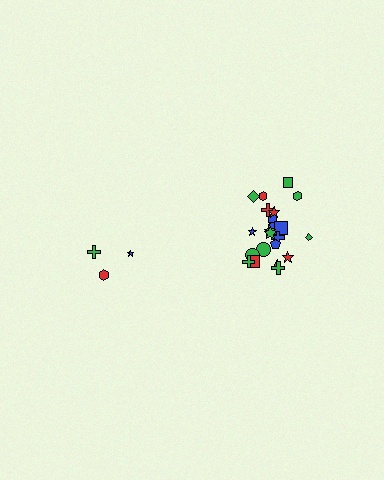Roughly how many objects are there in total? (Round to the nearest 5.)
Roughly 25 objects in total.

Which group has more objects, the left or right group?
The right group.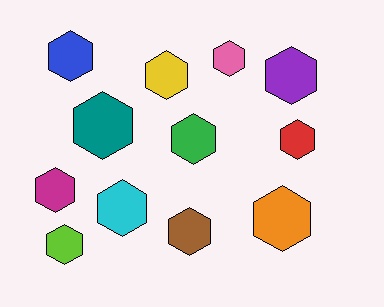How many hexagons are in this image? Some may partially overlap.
There are 12 hexagons.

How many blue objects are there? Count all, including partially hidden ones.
There is 1 blue object.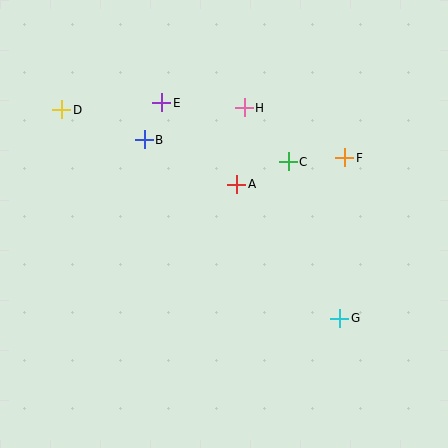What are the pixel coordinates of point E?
Point E is at (162, 103).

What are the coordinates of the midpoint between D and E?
The midpoint between D and E is at (112, 106).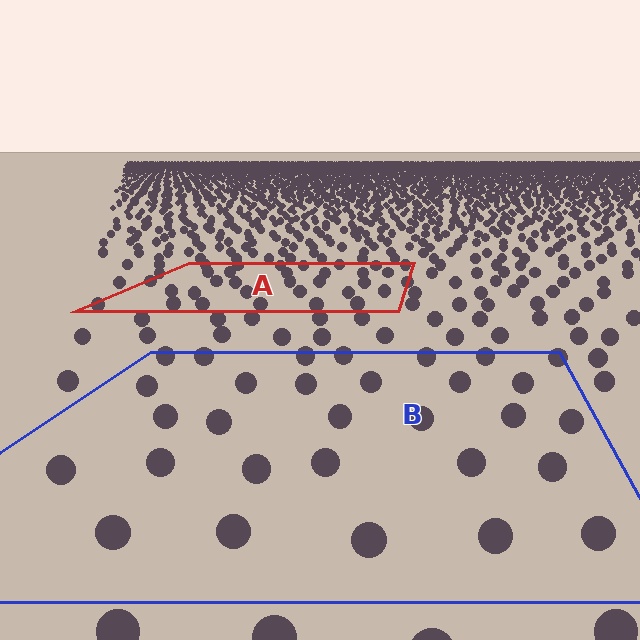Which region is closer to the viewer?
Region B is closer. The texture elements there are larger and more spread out.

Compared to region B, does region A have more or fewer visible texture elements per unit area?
Region A has more texture elements per unit area — they are packed more densely because it is farther away.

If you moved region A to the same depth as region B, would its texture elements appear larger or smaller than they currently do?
They would appear larger. At a closer depth, the same texture elements are projected at a bigger on-screen size.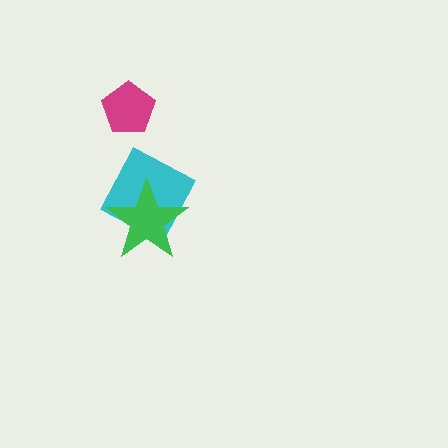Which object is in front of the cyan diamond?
The green star is in front of the cyan diamond.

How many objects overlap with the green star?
1 object overlaps with the green star.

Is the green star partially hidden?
No, no other shape covers it.